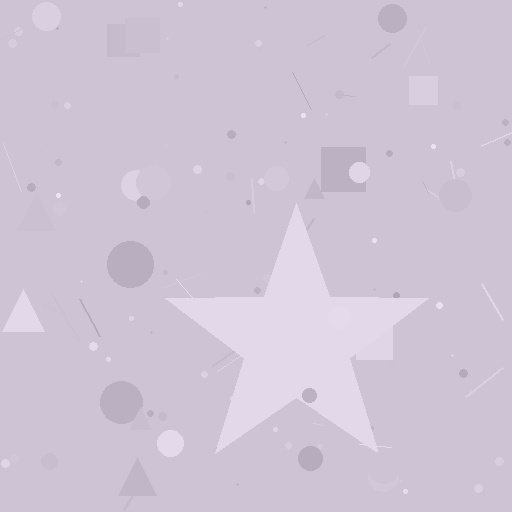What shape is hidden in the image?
A star is hidden in the image.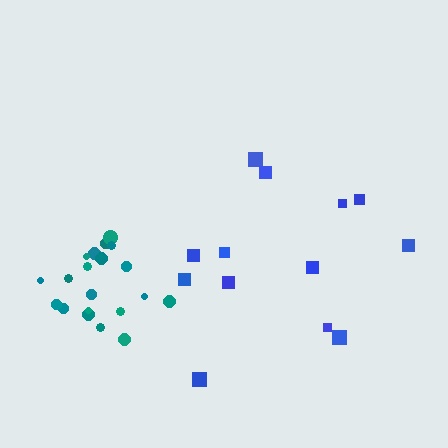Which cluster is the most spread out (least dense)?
Blue.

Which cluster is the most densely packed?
Teal.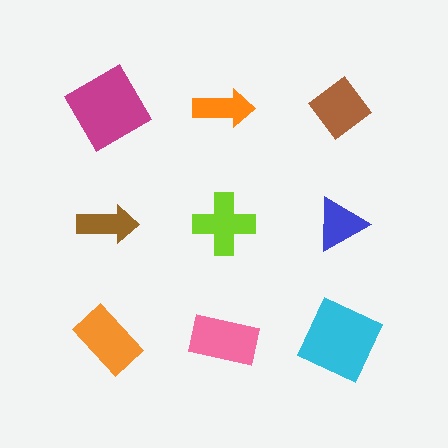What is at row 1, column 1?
A magenta square.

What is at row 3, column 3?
A cyan square.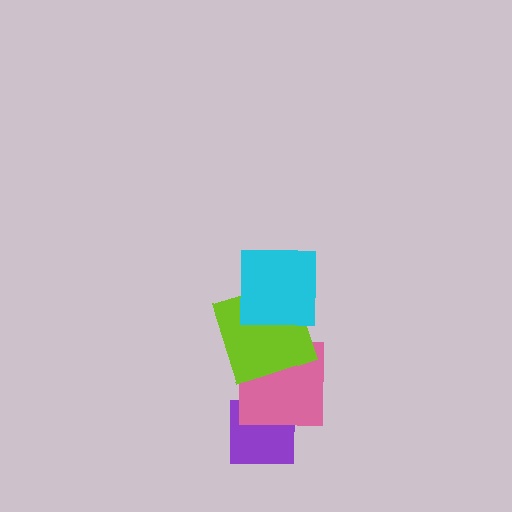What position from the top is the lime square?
The lime square is 2nd from the top.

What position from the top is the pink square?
The pink square is 3rd from the top.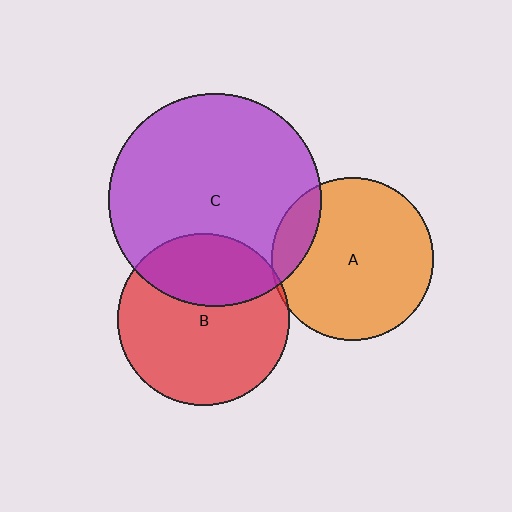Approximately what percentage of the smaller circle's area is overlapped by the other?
Approximately 5%.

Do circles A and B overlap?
Yes.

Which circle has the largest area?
Circle C (purple).